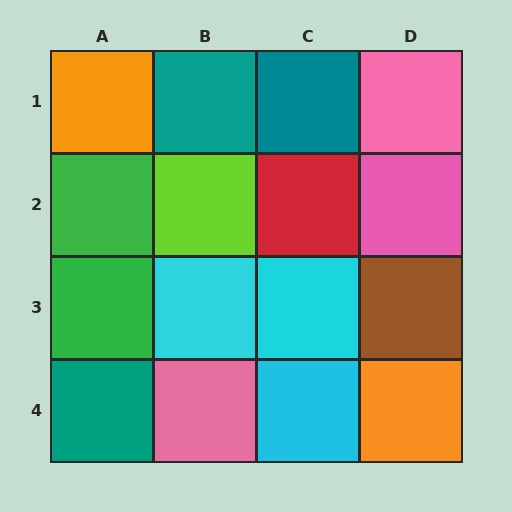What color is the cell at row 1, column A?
Orange.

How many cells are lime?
1 cell is lime.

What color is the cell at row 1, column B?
Teal.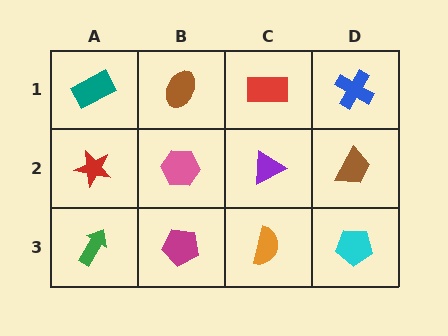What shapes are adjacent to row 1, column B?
A pink hexagon (row 2, column B), a teal rectangle (row 1, column A), a red rectangle (row 1, column C).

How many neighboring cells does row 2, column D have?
3.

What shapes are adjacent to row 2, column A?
A teal rectangle (row 1, column A), a green arrow (row 3, column A), a pink hexagon (row 2, column B).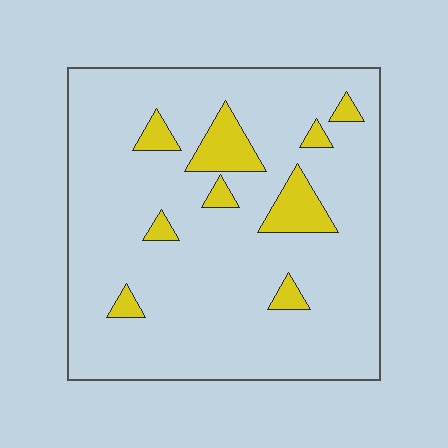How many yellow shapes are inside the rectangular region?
9.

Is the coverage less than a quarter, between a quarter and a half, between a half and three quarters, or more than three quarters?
Less than a quarter.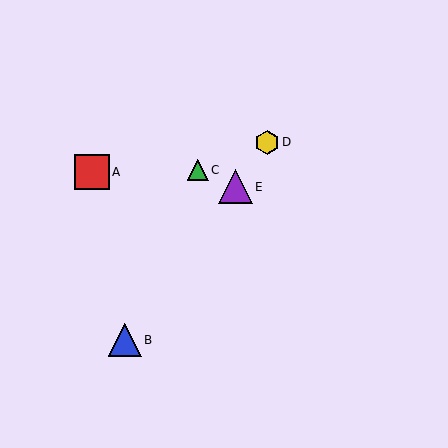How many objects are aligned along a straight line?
3 objects (B, D, E) are aligned along a straight line.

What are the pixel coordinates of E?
Object E is at (235, 187).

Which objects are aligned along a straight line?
Objects B, D, E are aligned along a straight line.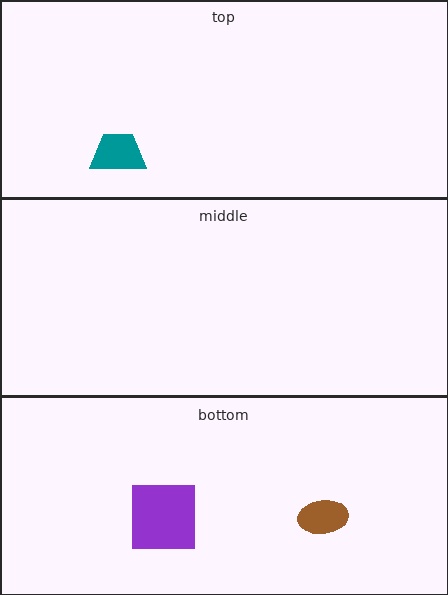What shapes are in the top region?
The teal trapezoid.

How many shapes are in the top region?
1.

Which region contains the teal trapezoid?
The top region.